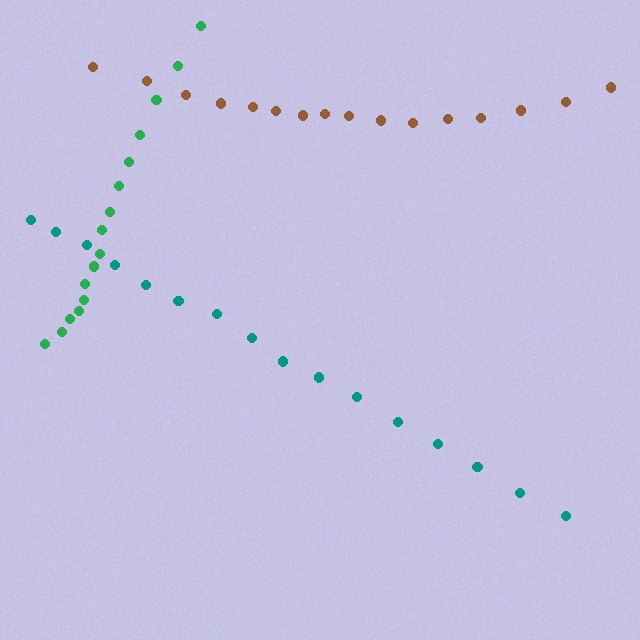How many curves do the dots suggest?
There are 3 distinct paths.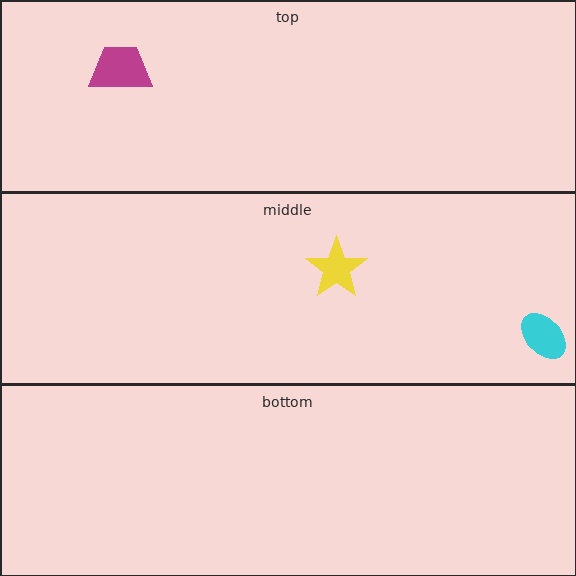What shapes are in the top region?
The magenta trapezoid.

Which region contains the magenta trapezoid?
The top region.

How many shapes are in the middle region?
2.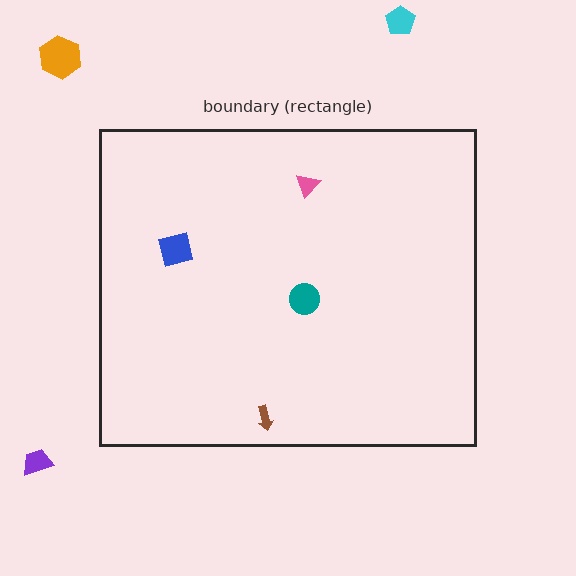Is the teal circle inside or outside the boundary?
Inside.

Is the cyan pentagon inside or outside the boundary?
Outside.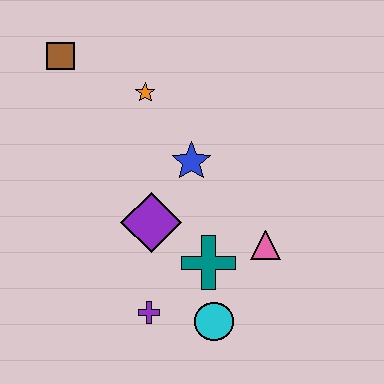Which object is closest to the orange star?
The blue star is closest to the orange star.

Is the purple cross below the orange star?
Yes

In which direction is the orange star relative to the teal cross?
The orange star is above the teal cross.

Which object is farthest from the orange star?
The cyan circle is farthest from the orange star.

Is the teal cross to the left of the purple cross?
No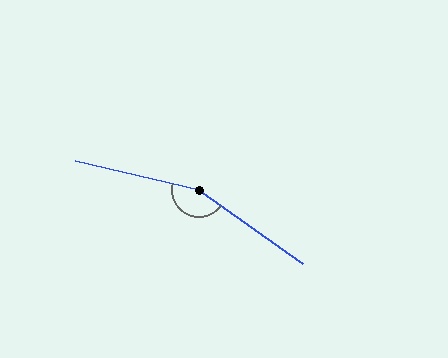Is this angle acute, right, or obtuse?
It is obtuse.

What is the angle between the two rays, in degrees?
Approximately 158 degrees.